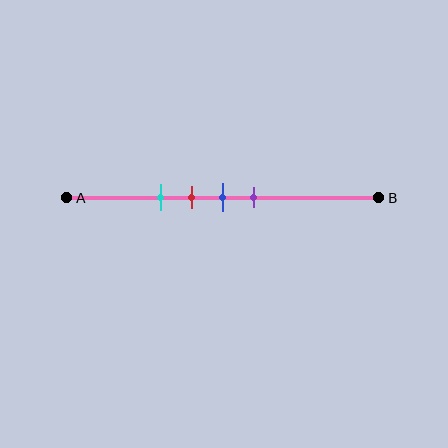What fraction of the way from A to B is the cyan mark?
The cyan mark is approximately 30% (0.3) of the way from A to B.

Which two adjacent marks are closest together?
The red and blue marks are the closest adjacent pair.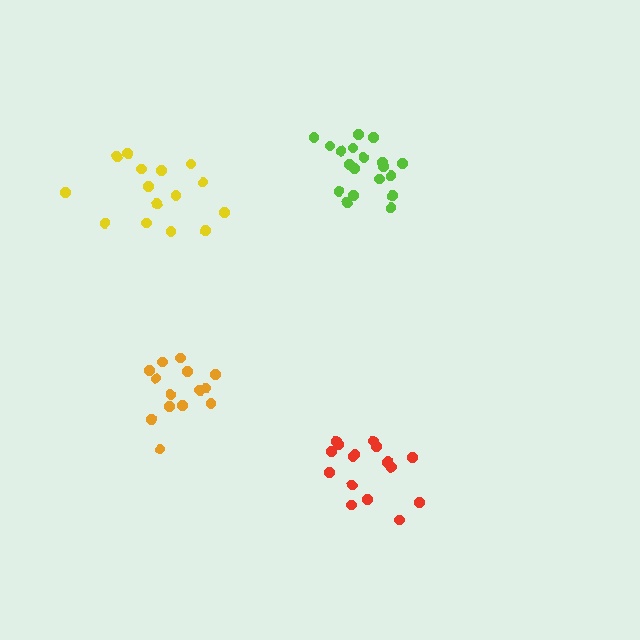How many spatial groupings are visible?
There are 4 spatial groupings.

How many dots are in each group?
Group 1: 19 dots, Group 2: 14 dots, Group 3: 15 dots, Group 4: 17 dots (65 total).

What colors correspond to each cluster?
The clusters are colored: lime, orange, yellow, red.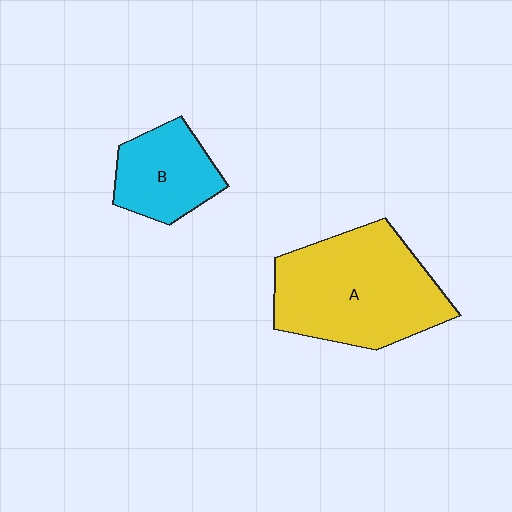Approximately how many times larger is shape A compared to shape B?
Approximately 2.0 times.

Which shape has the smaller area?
Shape B (cyan).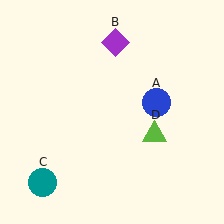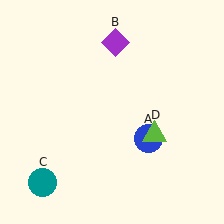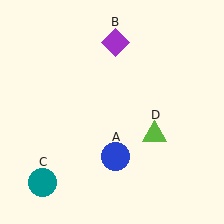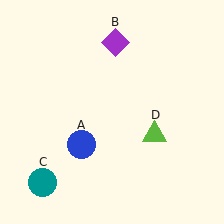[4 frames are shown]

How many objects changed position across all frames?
1 object changed position: blue circle (object A).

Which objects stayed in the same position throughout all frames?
Purple diamond (object B) and teal circle (object C) and lime triangle (object D) remained stationary.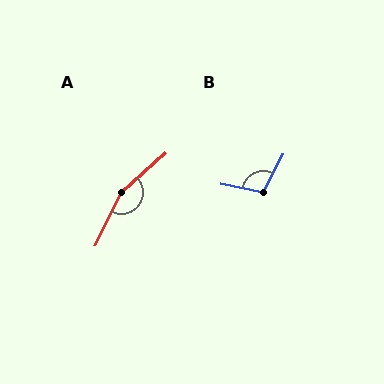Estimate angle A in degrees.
Approximately 158 degrees.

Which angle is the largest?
A, at approximately 158 degrees.